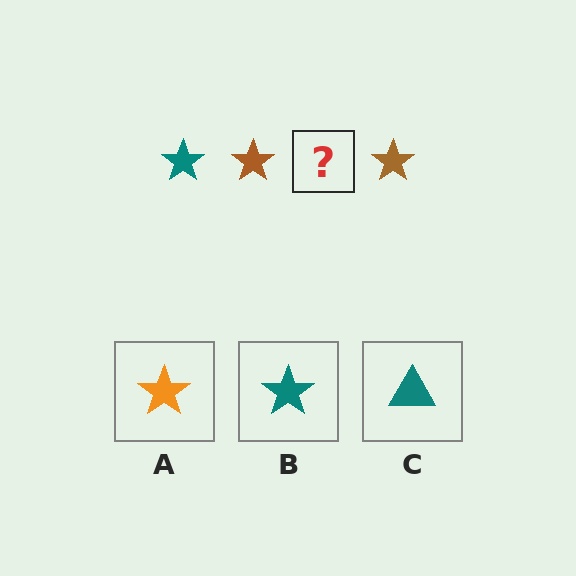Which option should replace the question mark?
Option B.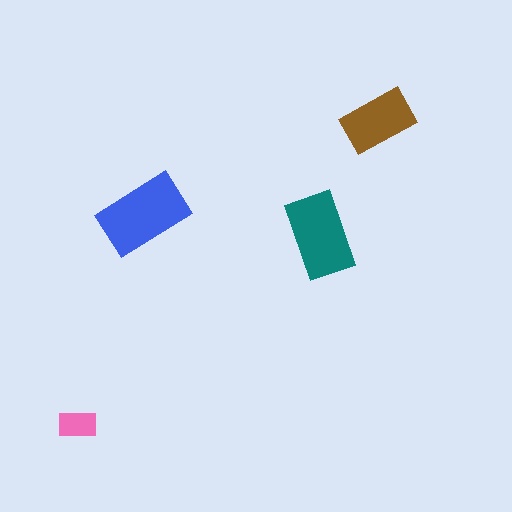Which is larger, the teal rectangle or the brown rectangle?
The teal one.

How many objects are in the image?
There are 4 objects in the image.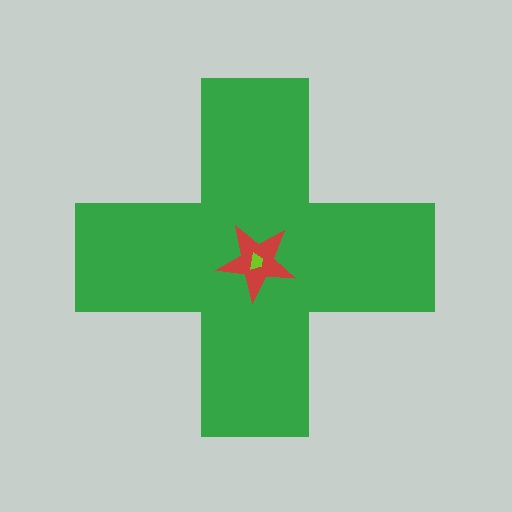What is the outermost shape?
The green cross.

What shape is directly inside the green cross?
The red star.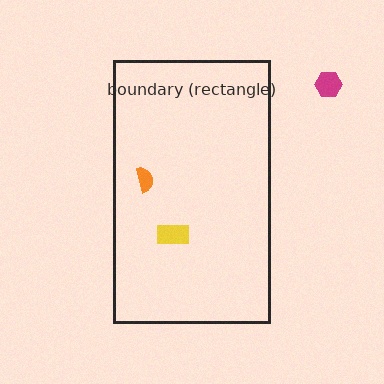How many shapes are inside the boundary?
2 inside, 1 outside.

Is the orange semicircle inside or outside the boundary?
Inside.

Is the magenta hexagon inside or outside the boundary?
Outside.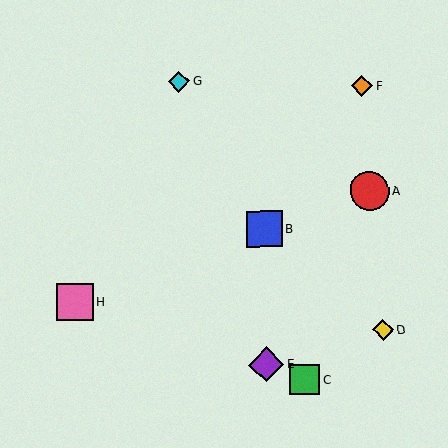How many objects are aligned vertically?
2 objects (B, E) are aligned vertically.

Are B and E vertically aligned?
Yes, both are at x≈264.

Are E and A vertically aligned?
No, E is at x≈266 and A is at x≈369.